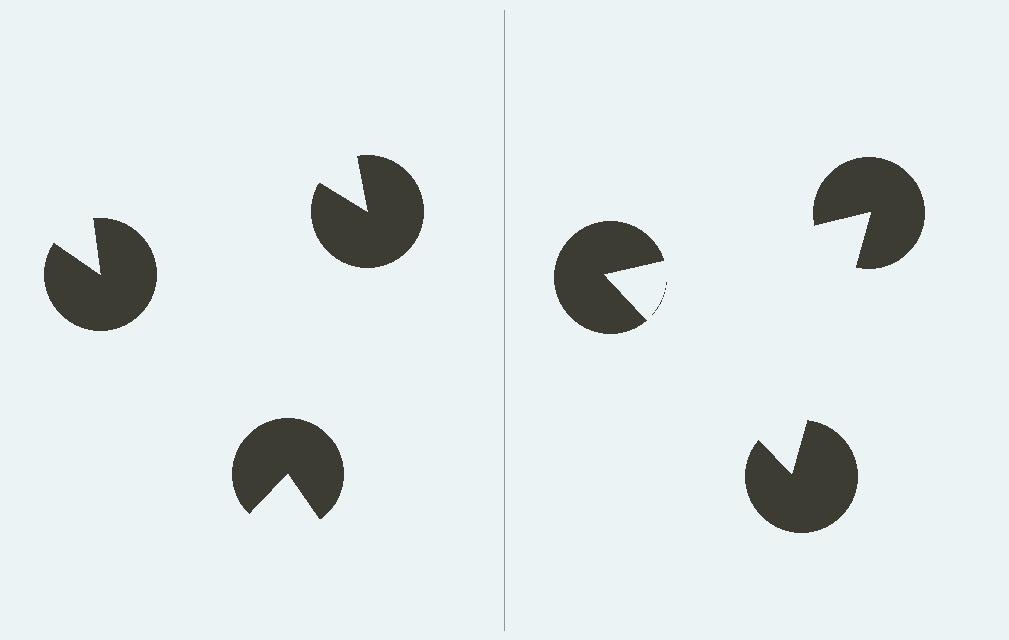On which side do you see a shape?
An illusory triangle appears on the right side. On the left side the wedge cuts are rotated, so no coherent shape forms.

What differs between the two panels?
The pac-man discs are positioned identically on both sides; only the wedge orientations differ. On the right they align to a triangle; on the left they are misaligned.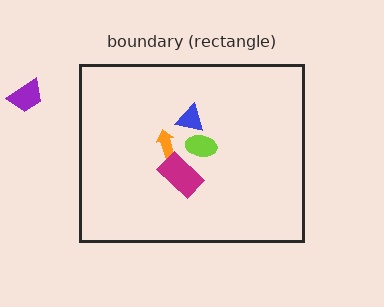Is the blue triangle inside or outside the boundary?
Inside.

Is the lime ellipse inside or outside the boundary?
Inside.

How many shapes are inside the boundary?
4 inside, 1 outside.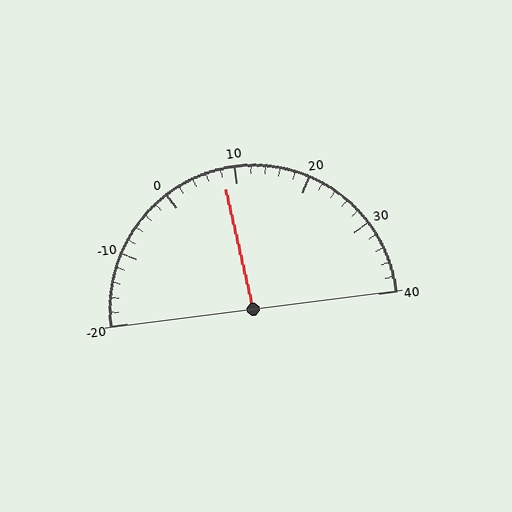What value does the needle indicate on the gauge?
The needle indicates approximately 8.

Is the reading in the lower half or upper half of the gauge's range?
The reading is in the lower half of the range (-20 to 40).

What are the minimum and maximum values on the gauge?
The gauge ranges from -20 to 40.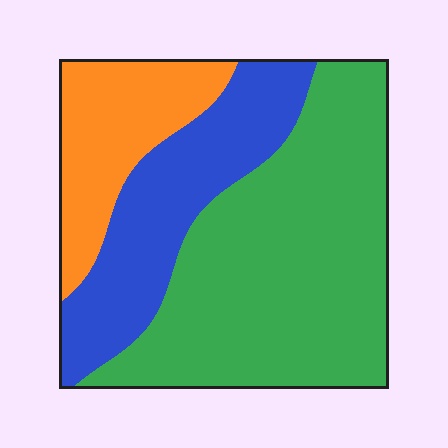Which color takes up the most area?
Green, at roughly 55%.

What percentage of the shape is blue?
Blue covers roughly 25% of the shape.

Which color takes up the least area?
Orange, at roughly 20%.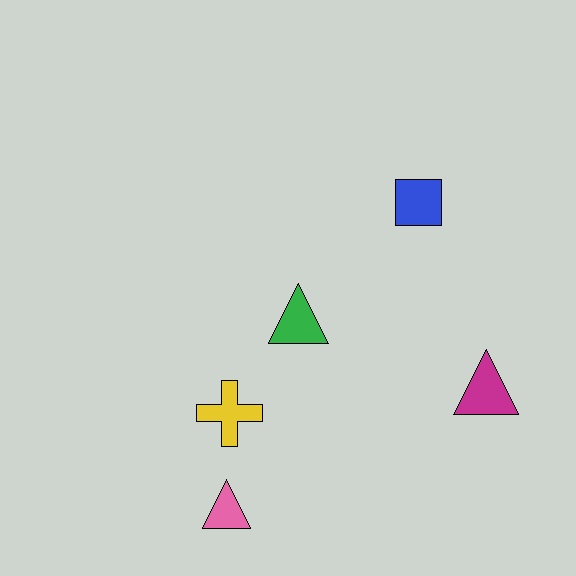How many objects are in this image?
There are 5 objects.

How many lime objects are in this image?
There are no lime objects.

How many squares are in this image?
There is 1 square.